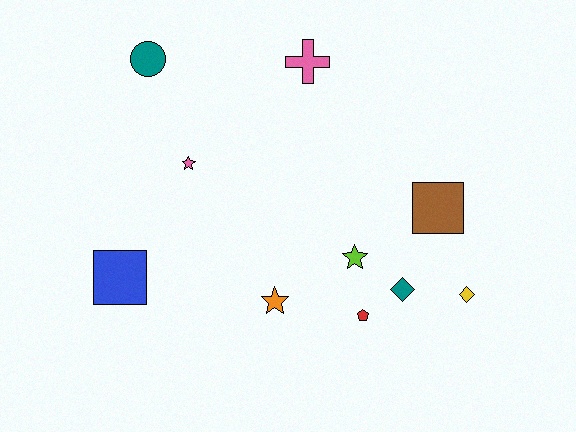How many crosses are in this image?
There is 1 cross.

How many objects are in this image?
There are 10 objects.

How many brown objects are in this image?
There is 1 brown object.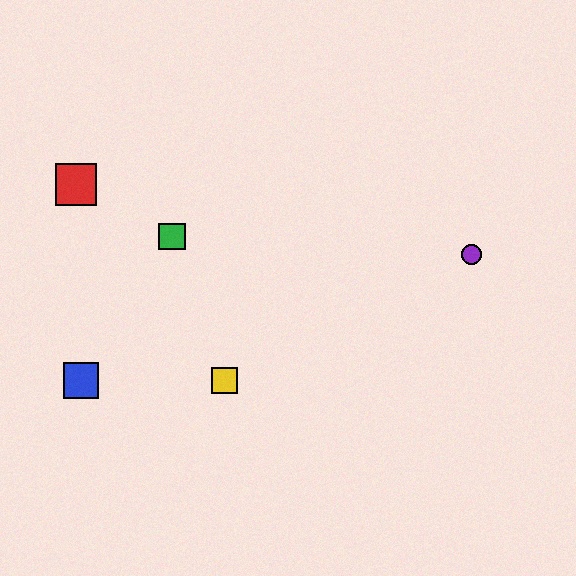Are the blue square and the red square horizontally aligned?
No, the blue square is at y≈380 and the red square is at y≈184.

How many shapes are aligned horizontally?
2 shapes (the blue square, the yellow square) are aligned horizontally.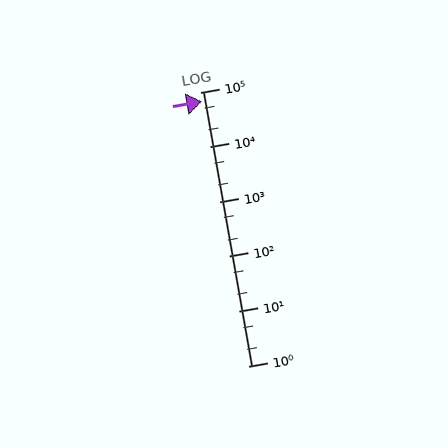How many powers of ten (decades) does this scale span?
The scale spans 5 decades, from 1 to 100000.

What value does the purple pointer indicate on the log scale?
The pointer indicates approximately 67000.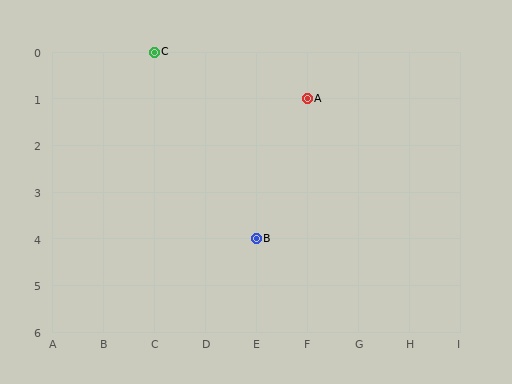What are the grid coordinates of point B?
Point B is at grid coordinates (E, 4).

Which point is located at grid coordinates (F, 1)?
Point A is at (F, 1).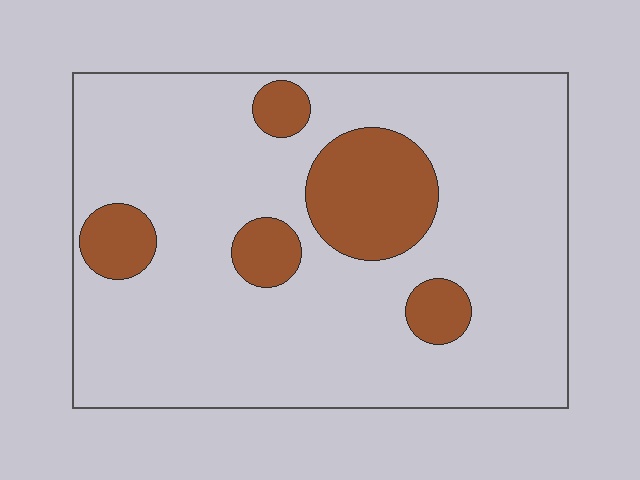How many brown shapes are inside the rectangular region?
5.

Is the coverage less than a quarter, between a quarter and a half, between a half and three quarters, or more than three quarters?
Less than a quarter.